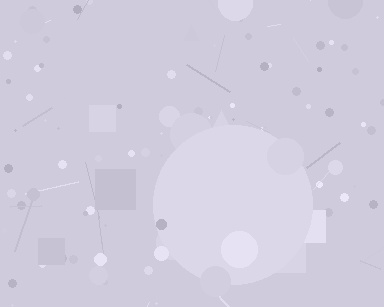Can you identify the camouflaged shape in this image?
The camouflaged shape is a circle.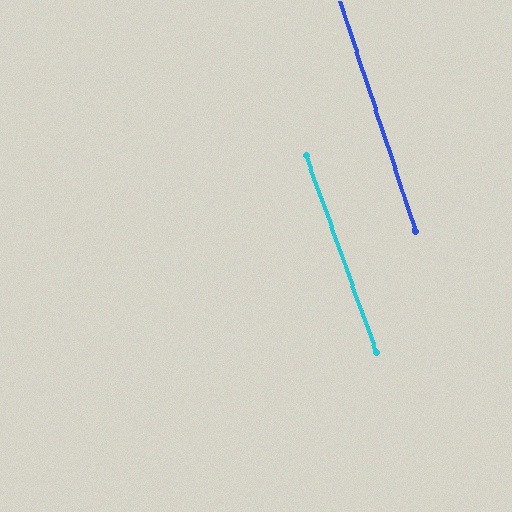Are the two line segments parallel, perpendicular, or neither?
Parallel — their directions differ by only 1.8°.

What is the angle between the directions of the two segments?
Approximately 2 degrees.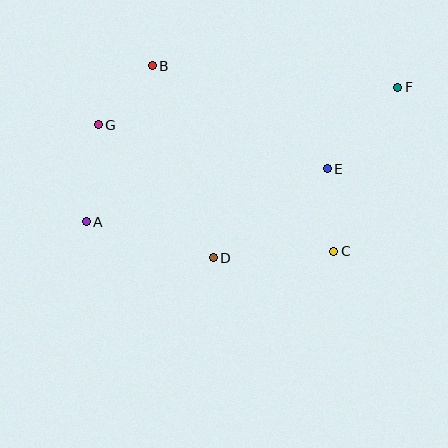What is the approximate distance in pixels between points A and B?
The distance between A and B is approximately 169 pixels.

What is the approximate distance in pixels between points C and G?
The distance between C and G is approximately 267 pixels.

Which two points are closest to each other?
Points B and G are closest to each other.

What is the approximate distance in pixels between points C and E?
The distance between C and E is approximately 83 pixels.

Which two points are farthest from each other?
Points A and F are farthest from each other.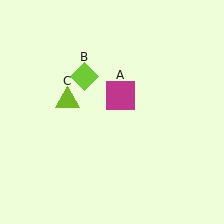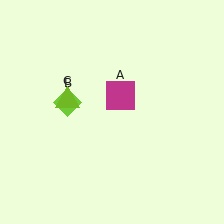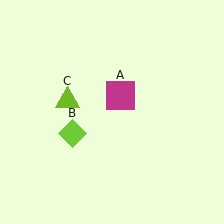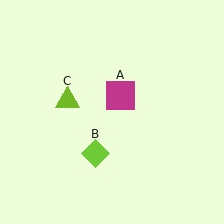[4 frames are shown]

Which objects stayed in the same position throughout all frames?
Magenta square (object A) and lime triangle (object C) remained stationary.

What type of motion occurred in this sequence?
The lime diamond (object B) rotated counterclockwise around the center of the scene.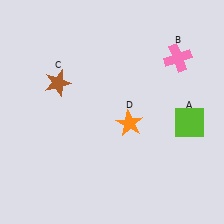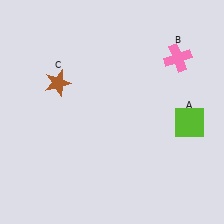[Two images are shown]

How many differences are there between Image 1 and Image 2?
There is 1 difference between the two images.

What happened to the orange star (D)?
The orange star (D) was removed in Image 2. It was in the bottom-right area of Image 1.